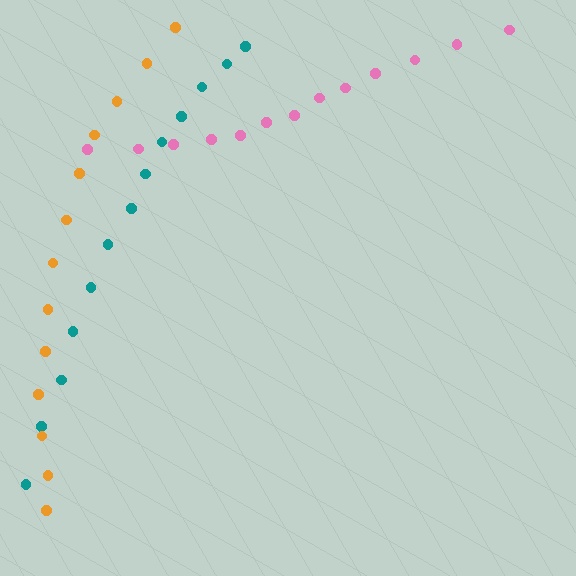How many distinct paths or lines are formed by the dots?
There are 3 distinct paths.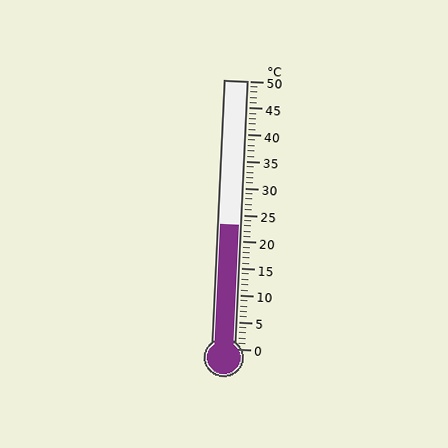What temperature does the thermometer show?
The thermometer shows approximately 23°C.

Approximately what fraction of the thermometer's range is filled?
The thermometer is filled to approximately 45% of its range.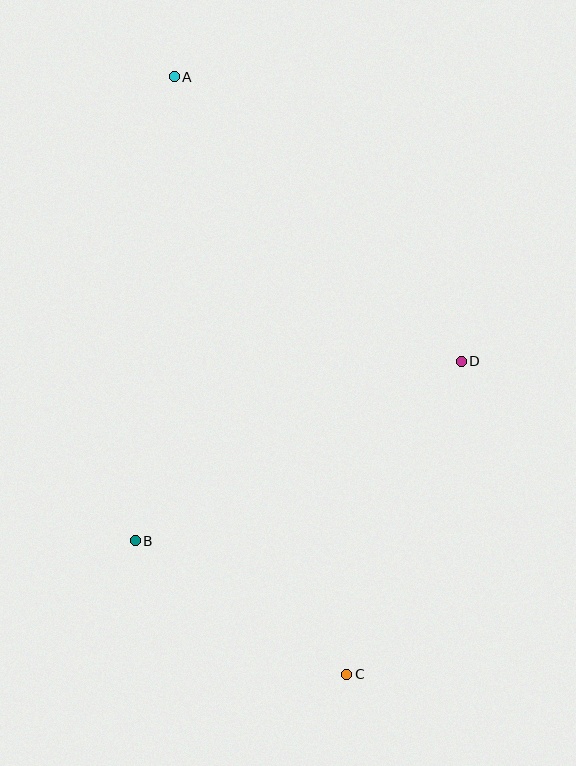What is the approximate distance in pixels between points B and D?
The distance between B and D is approximately 372 pixels.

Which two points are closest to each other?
Points B and C are closest to each other.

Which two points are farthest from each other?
Points A and C are farthest from each other.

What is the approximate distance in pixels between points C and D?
The distance between C and D is approximately 333 pixels.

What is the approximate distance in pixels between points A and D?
The distance between A and D is approximately 404 pixels.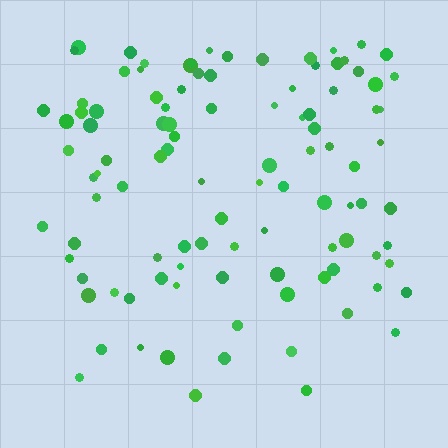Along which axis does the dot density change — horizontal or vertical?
Vertical.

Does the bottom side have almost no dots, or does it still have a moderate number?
Still a moderate number, just noticeably fewer than the top.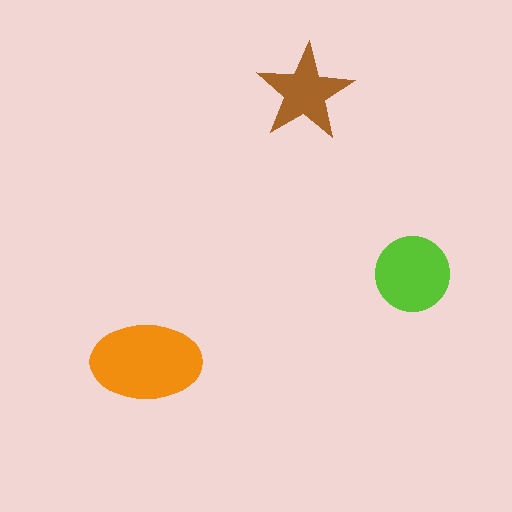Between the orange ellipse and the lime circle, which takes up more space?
The orange ellipse.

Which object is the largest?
The orange ellipse.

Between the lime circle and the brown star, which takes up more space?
The lime circle.